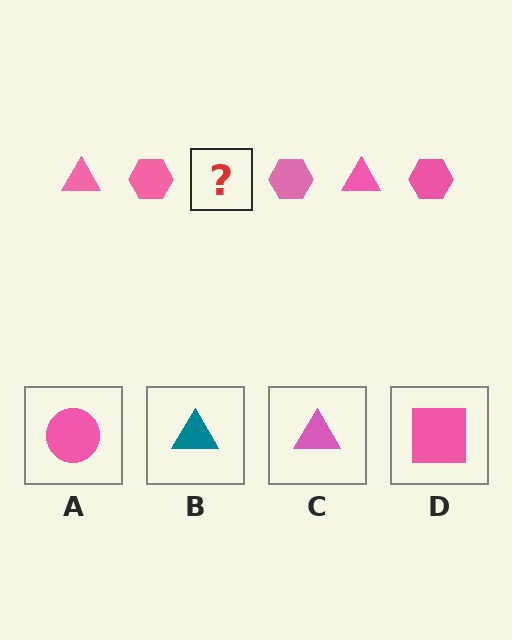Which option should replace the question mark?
Option C.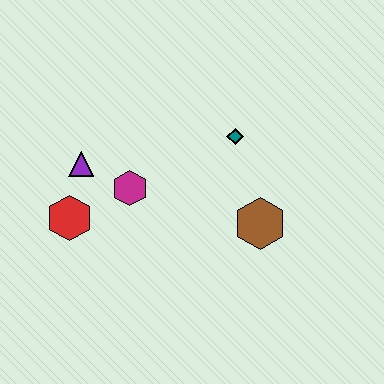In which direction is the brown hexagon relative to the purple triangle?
The brown hexagon is to the right of the purple triangle.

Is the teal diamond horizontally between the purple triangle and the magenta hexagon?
No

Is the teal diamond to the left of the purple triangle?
No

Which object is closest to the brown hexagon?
The teal diamond is closest to the brown hexagon.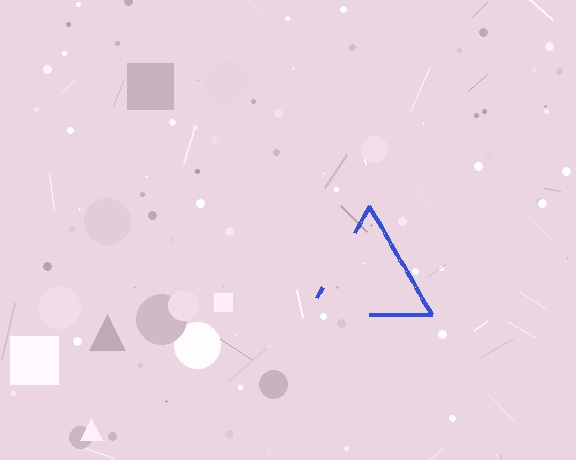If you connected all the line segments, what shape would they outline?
They would outline a triangle.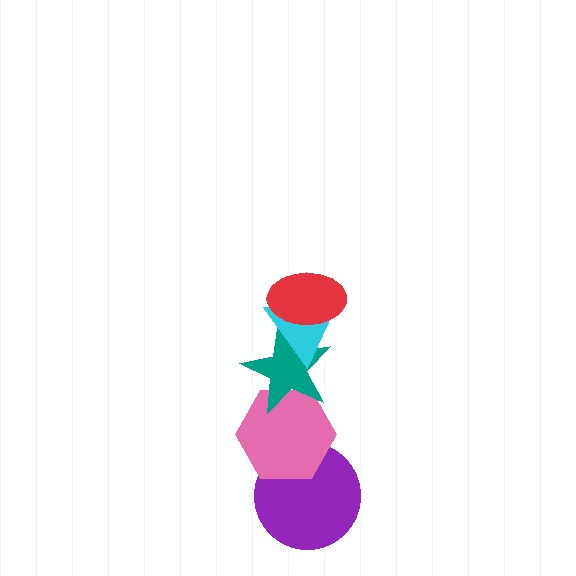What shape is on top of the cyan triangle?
The red ellipse is on top of the cyan triangle.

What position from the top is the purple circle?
The purple circle is 5th from the top.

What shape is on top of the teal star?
The cyan triangle is on top of the teal star.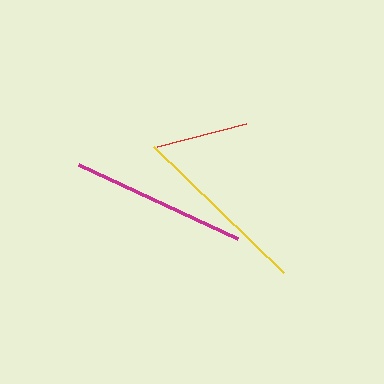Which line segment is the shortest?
The red line is the shortest at approximately 92 pixels.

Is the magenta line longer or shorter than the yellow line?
The yellow line is longer than the magenta line.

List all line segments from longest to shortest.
From longest to shortest: yellow, magenta, red.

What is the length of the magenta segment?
The magenta segment is approximately 176 pixels long.